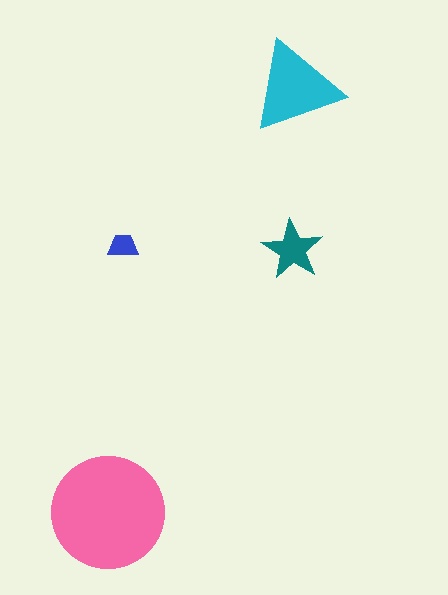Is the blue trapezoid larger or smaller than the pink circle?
Smaller.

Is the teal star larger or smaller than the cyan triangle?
Smaller.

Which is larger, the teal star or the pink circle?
The pink circle.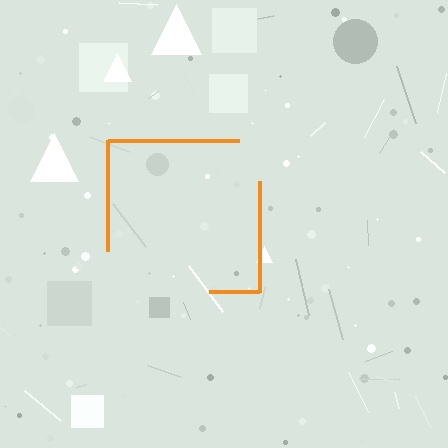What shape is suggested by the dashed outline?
The dashed outline suggests a square.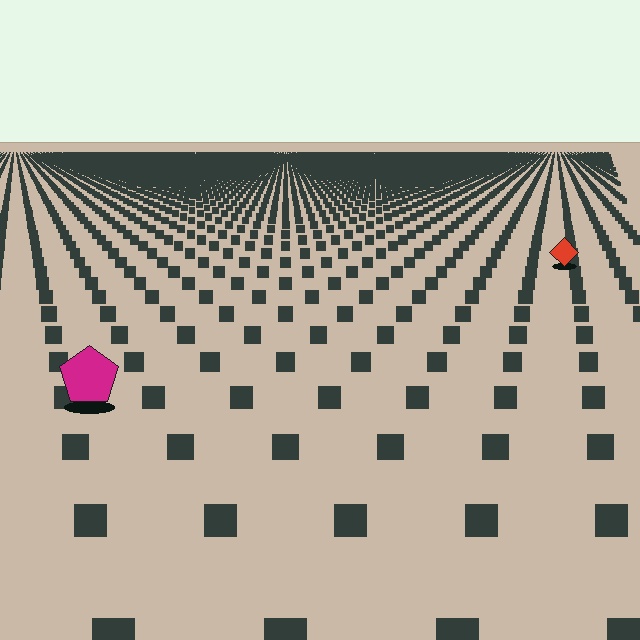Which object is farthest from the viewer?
The red diamond is farthest from the viewer. It appears smaller and the ground texture around it is denser.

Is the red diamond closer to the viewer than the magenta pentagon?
No. The magenta pentagon is closer — you can tell from the texture gradient: the ground texture is coarser near it.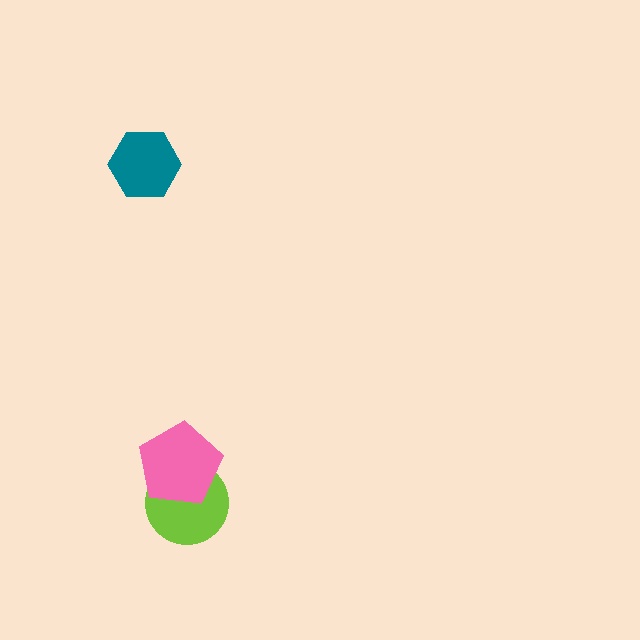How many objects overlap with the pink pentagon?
1 object overlaps with the pink pentagon.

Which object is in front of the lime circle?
The pink pentagon is in front of the lime circle.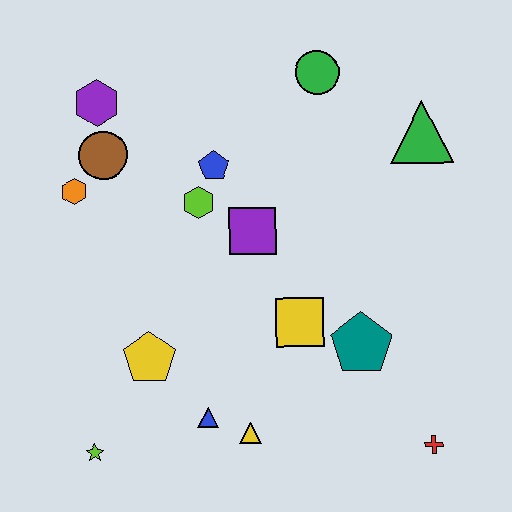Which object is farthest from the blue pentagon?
The red cross is farthest from the blue pentagon.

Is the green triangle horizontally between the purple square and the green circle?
No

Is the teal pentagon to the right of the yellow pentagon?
Yes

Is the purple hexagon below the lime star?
No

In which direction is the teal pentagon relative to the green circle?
The teal pentagon is below the green circle.